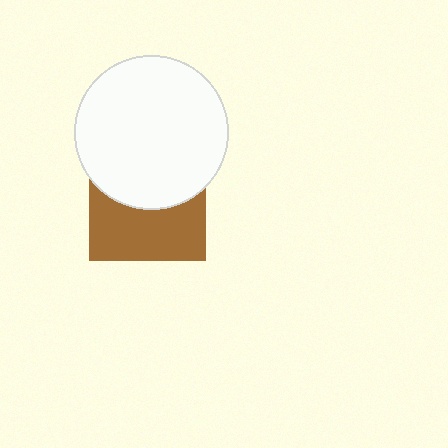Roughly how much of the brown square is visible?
About half of it is visible (roughly 51%).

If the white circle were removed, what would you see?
You would see the complete brown square.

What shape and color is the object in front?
The object in front is a white circle.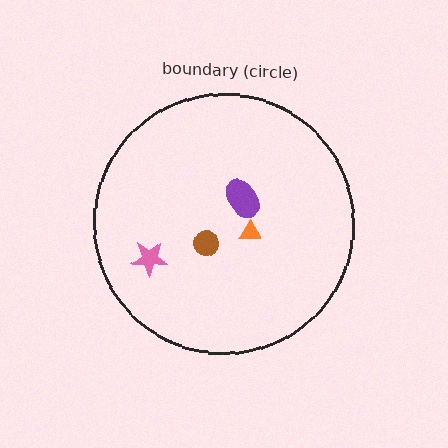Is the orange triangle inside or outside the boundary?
Inside.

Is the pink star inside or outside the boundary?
Inside.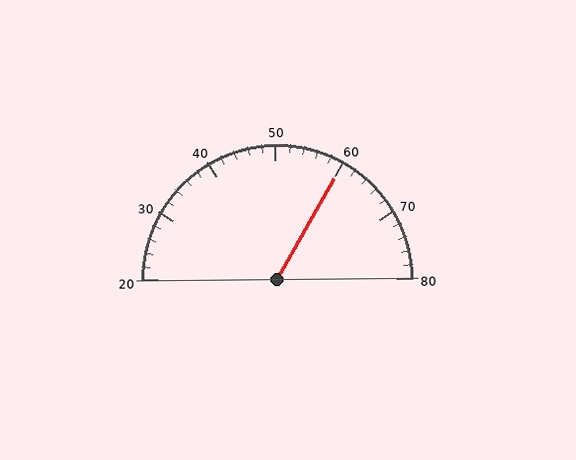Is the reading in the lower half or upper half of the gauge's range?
The reading is in the upper half of the range (20 to 80).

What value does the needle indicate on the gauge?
The needle indicates approximately 60.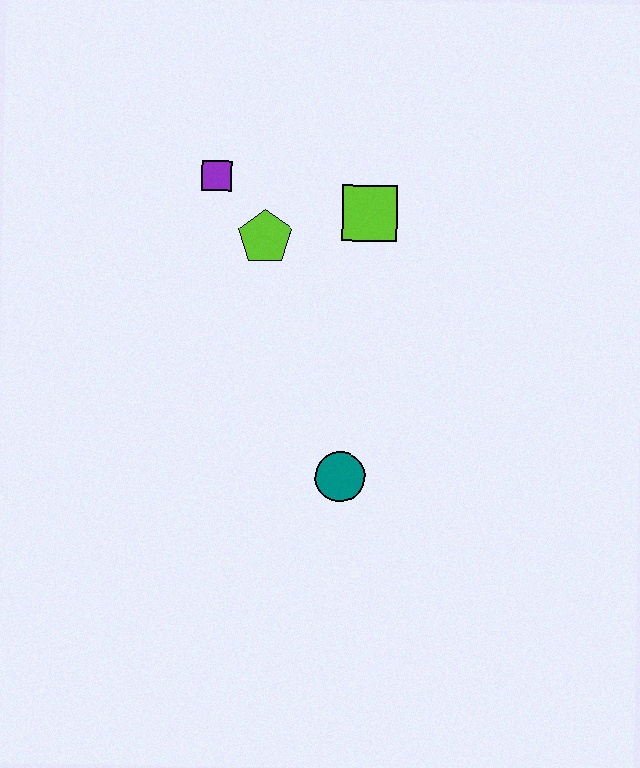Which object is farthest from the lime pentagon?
The teal circle is farthest from the lime pentagon.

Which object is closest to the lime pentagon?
The purple square is closest to the lime pentagon.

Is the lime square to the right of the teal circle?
Yes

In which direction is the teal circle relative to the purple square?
The teal circle is below the purple square.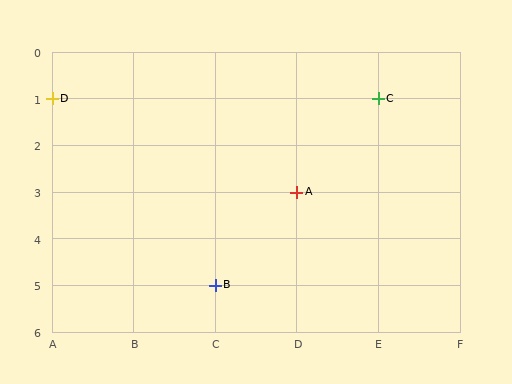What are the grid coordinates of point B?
Point B is at grid coordinates (C, 5).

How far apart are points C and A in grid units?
Points C and A are 1 column and 2 rows apart (about 2.2 grid units diagonally).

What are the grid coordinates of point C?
Point C is at grid coordinates (E, 1).